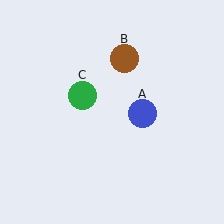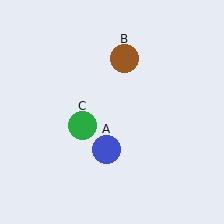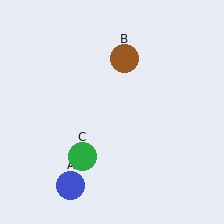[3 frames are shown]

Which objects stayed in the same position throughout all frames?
Brown circle (object B) remained stationary.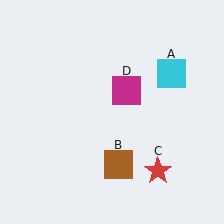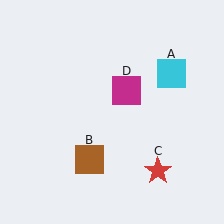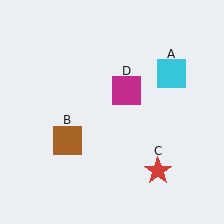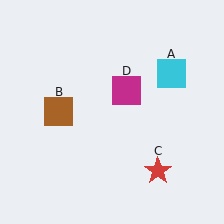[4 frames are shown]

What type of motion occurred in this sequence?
The brown square (object B) rotated clockwise around the center of the scene.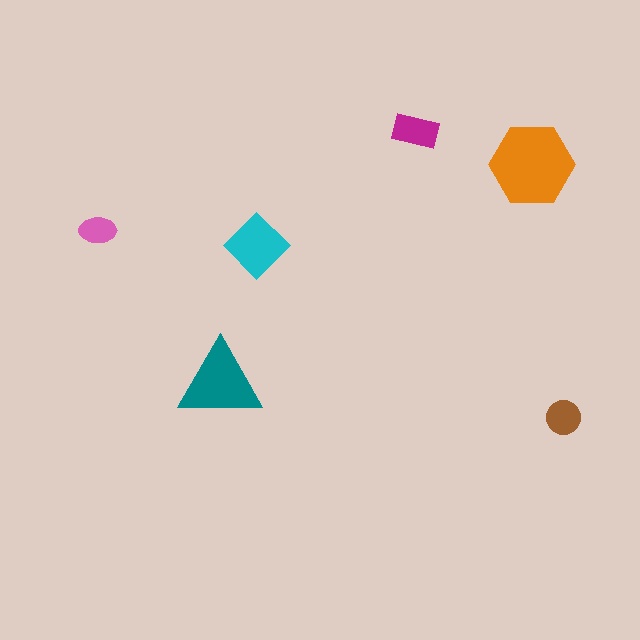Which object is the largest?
The orange hexagon.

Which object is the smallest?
The pink ellipse.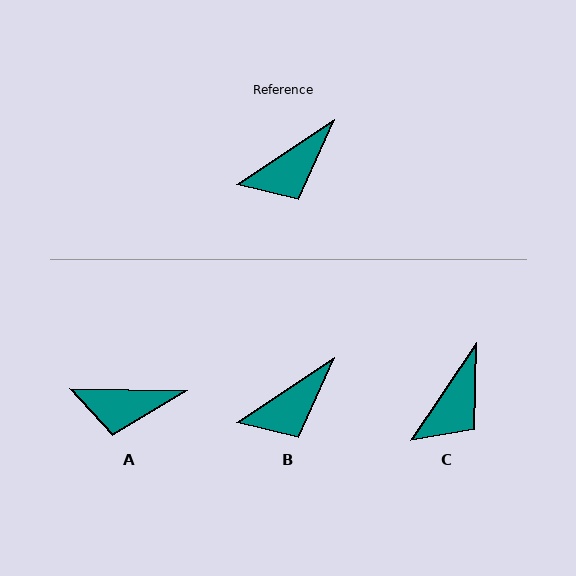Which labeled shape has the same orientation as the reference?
B.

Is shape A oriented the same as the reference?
No, it is off by about 35 degrees.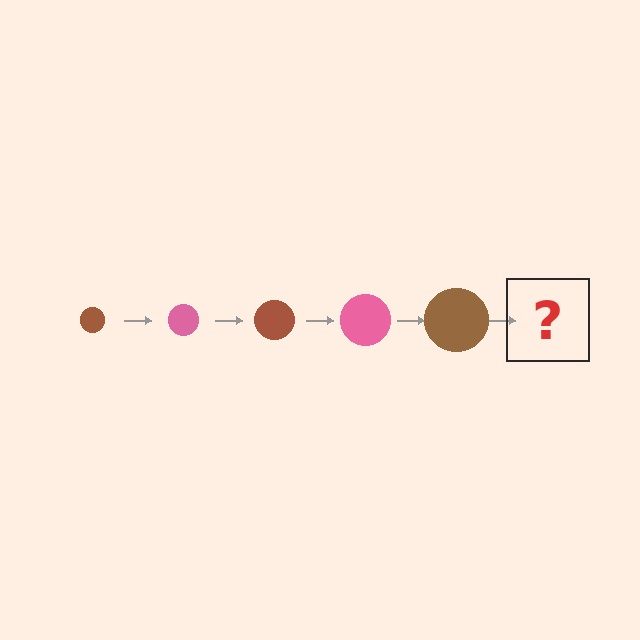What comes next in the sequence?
The next element should be a pink circle, larger than the previous one.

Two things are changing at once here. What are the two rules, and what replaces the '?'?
The two rules are that the circle grows larger each step and the color cycles through brown and pink. The '?' should be a pink circle, larger than the previous one.